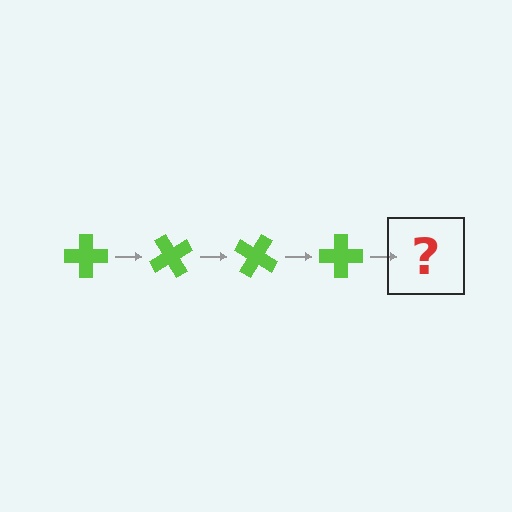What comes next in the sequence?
The next element should be a lime cross rotated 240 degrees.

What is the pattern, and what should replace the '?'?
The pattern is that the cross rotates 60 degrees each step. The '?' should be a lime cross rotated 240 degrees.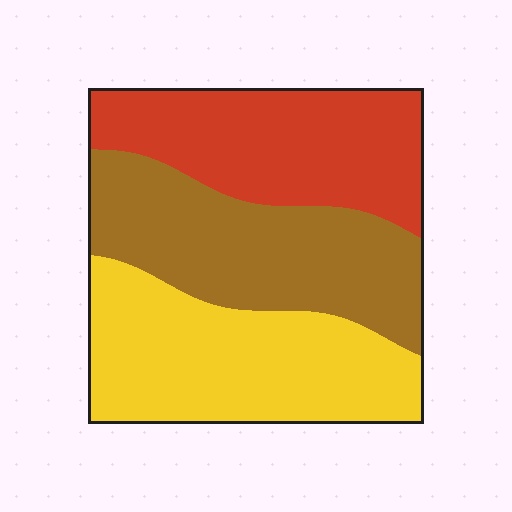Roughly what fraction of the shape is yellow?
Yellow takes up about three eighths (3/8) of the shape.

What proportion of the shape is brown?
Brown takes up between a third and a half of the shape.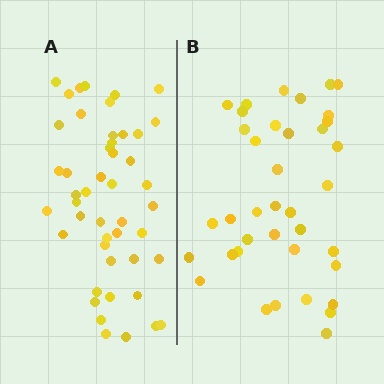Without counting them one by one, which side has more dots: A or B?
Region A (the left region) has more dots.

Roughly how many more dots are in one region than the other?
Region A has roughly 8 or so more dots than region B.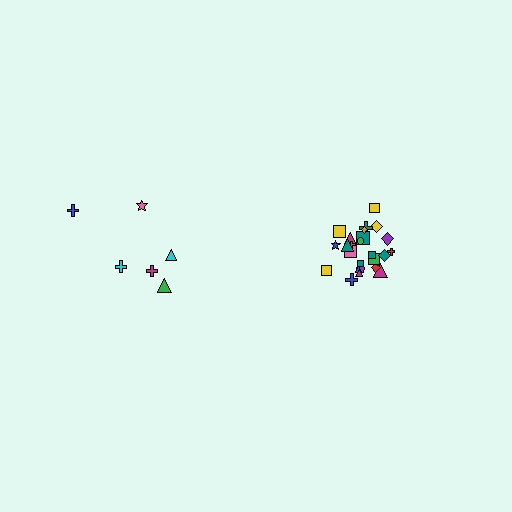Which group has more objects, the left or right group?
The right group.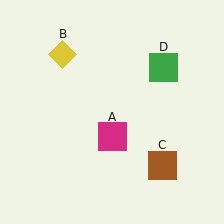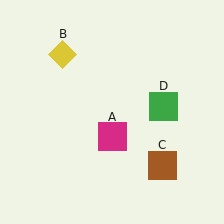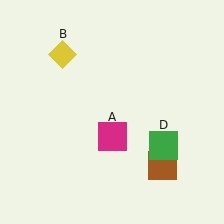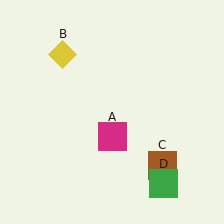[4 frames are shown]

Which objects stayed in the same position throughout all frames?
Magenta square (object A) and yellow diamond (object B) and brown square (object C) remained stationary.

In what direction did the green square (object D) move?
The green square (object D) moved down.